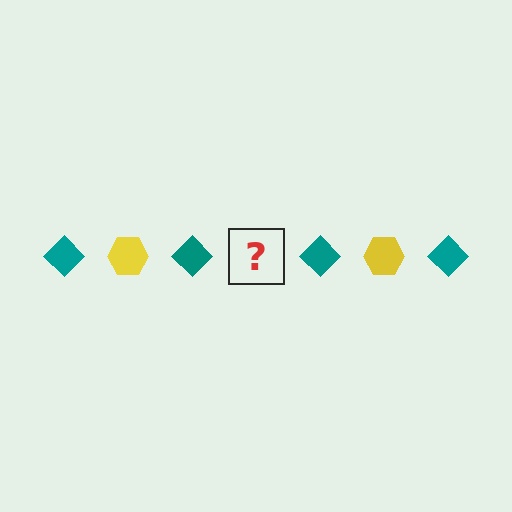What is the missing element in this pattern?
The missing element is a yellow hexagon.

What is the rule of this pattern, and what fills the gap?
The rule is that the pattern alternates between teal diamond and yellow hexagon. The gap should be filled with a yellow hexagon.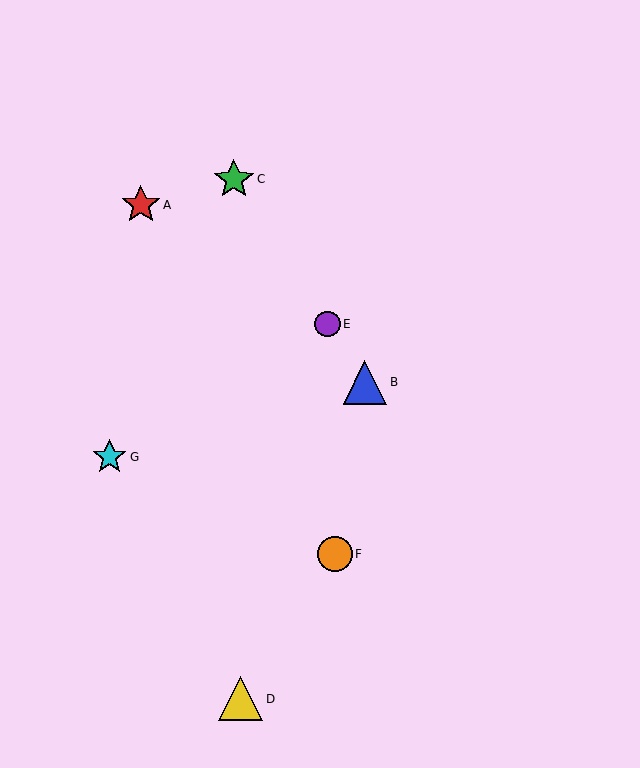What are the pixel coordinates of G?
Object G is at (110, 457).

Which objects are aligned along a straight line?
Objects B, C, E are aligned along a straight line.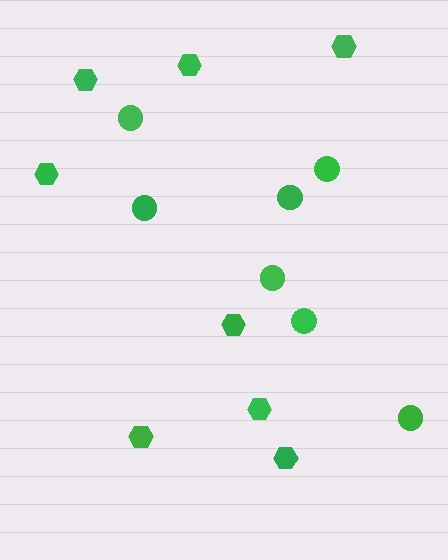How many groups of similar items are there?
There are 2 groups: one group of circles (7) and one group of hexagons (8).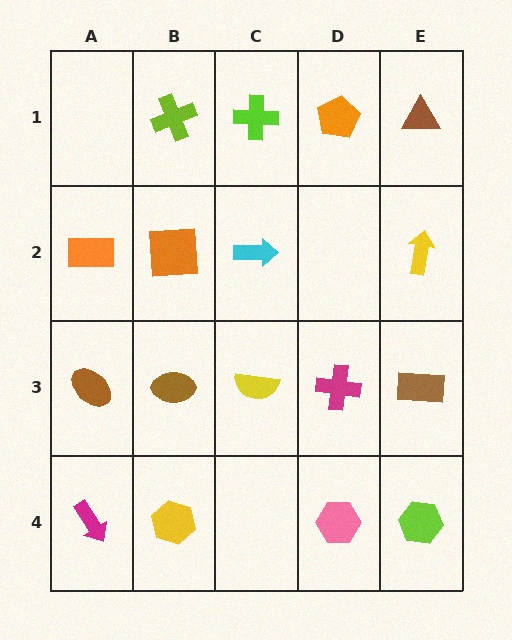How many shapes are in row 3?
5 shapes.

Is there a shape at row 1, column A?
No, that cell is empty.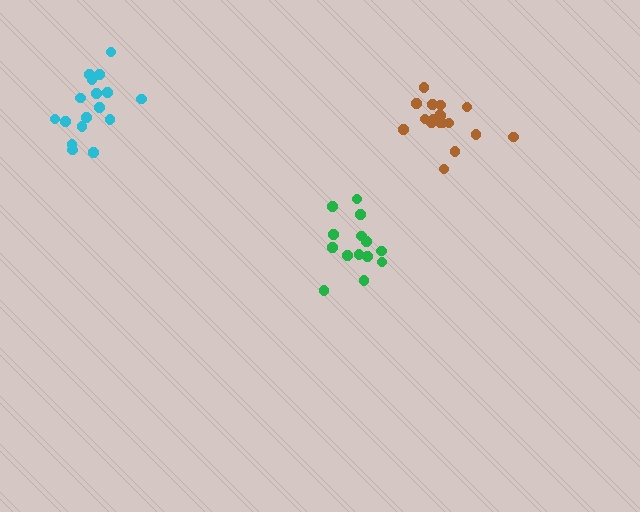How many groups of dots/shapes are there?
There are 3 groups.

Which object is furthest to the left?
The cyan cluster is leftmost.